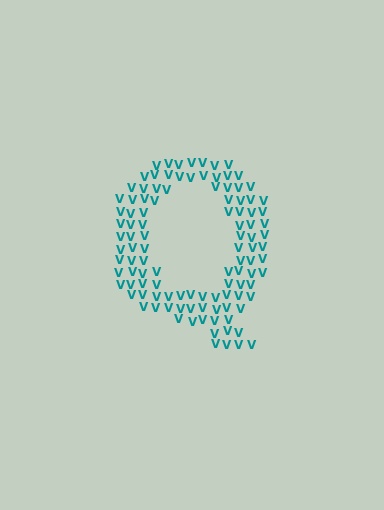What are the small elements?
The small elements are letter V's.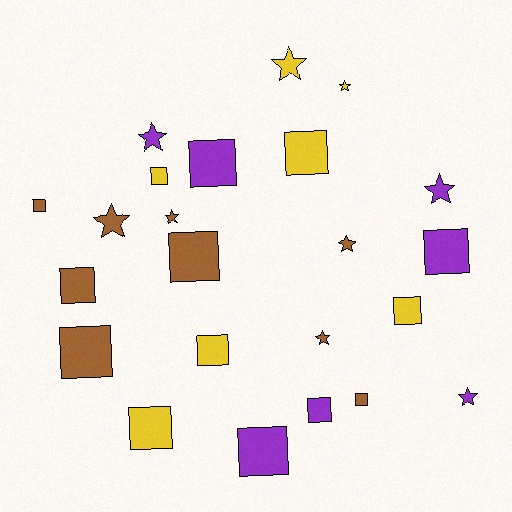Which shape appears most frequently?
Square, with 14 objects.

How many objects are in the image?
There are 23 objects.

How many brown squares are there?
There are 5 brown squares.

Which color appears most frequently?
Brown, with 9 objects.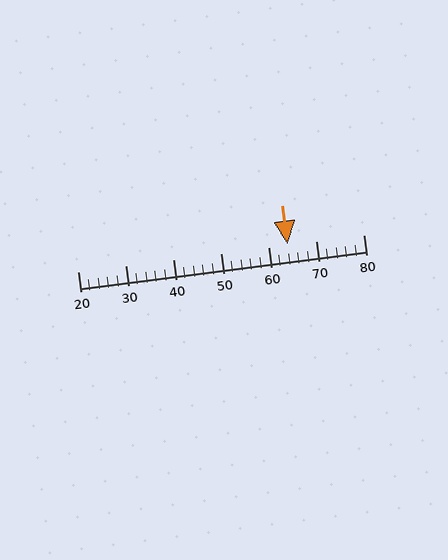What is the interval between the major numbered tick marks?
The major tick marks are spaced 10 units apart.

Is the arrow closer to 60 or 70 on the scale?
The arrow is closer to 60.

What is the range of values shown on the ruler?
The ruler shows values from 20 to 80.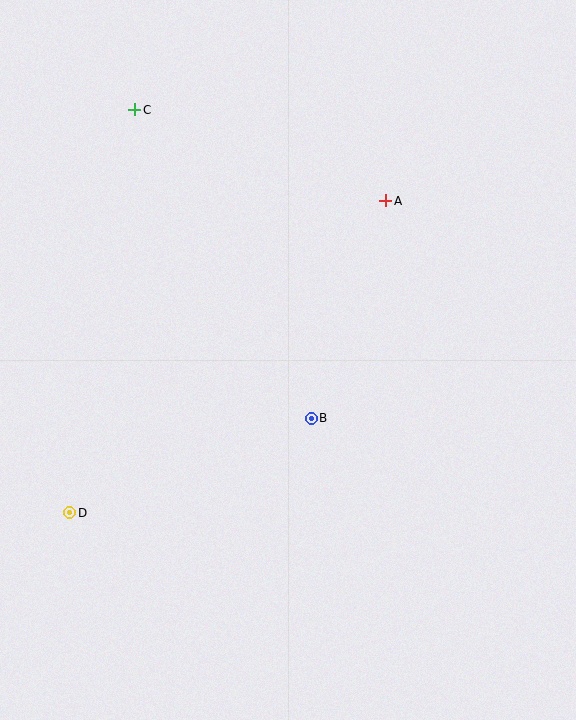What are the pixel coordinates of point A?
Point A is at (386, 201).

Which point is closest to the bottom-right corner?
Point B is closest to the bottom-right corner.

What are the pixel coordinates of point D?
Point D is at (70, 513).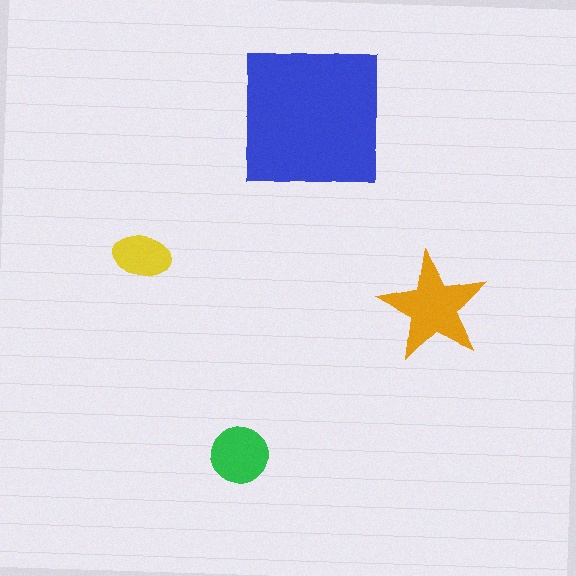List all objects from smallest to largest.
The yellow ellipse, the green circle, the orange star, the blue square.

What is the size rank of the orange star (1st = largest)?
2nd.